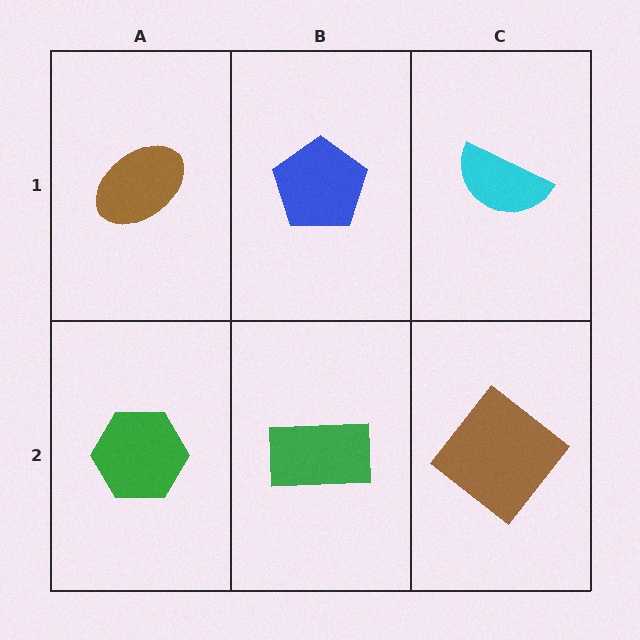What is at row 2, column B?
A green rectangle.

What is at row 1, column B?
A blue pentagon.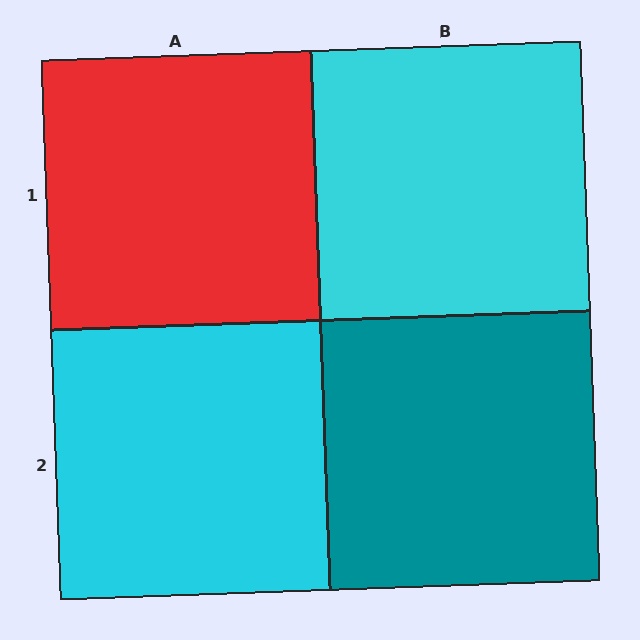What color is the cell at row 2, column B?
Teal.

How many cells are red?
1 cell is red.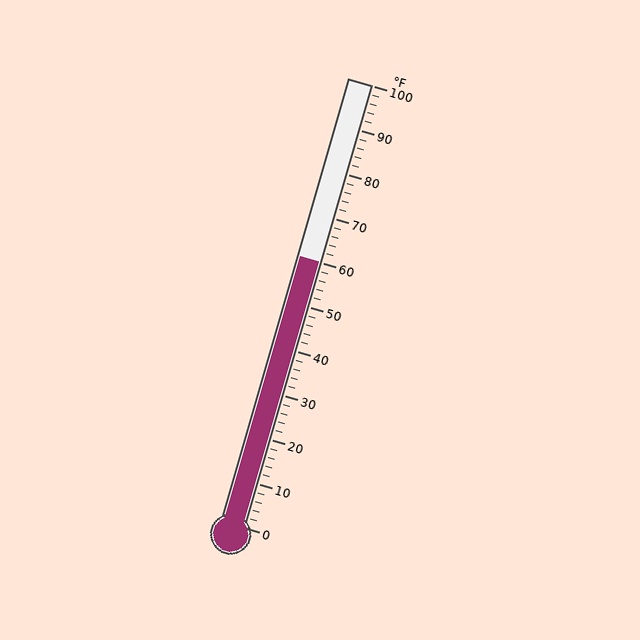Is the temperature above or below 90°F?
The temperature is below 90°F.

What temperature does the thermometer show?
The thermometer shows approximately 60°F.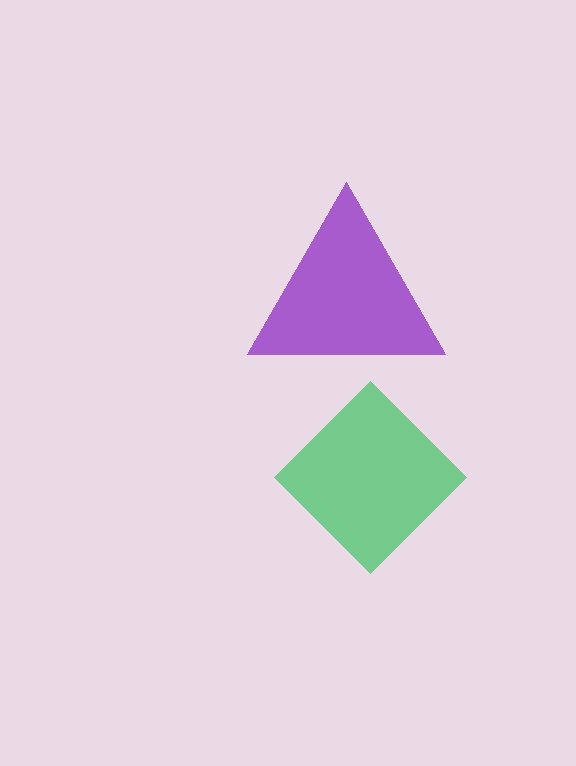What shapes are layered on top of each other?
The layered shapes are: a green diamond, a purple triangle.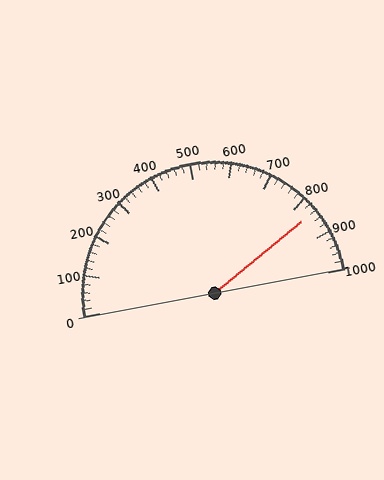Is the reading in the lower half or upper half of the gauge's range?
The reading is in the upper half of the range (0 to 1000).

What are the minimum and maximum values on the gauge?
The gauge ranges from 0 to 1000.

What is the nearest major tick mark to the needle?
The nearest major tick mark is 800.